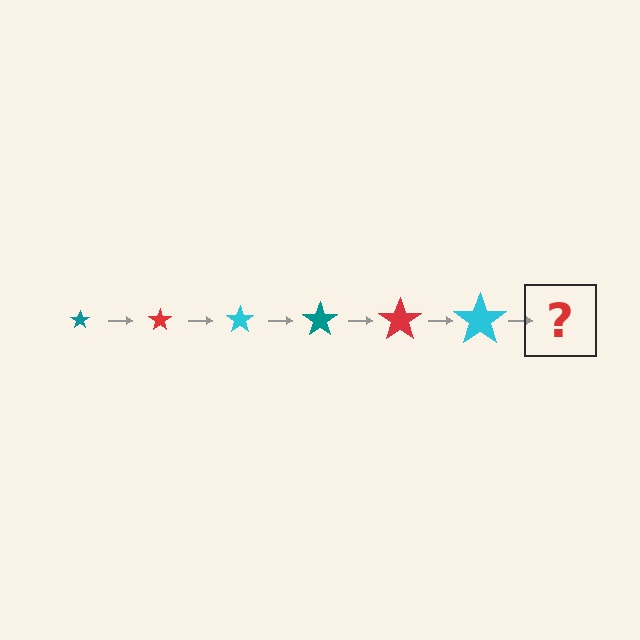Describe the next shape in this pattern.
It should be a teal star, larger than the previous one.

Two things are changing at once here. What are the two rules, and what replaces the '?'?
The two rules are that the star grows larger each step and the color cycles through teal, red, and cyan. The '?' should be a teal star, larger than the previous one.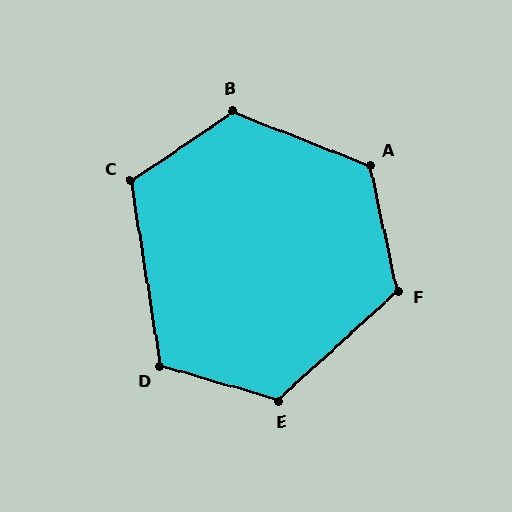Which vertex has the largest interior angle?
B, at approximately 125 degrees.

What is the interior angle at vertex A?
Approximately 123 degrees (obtuse).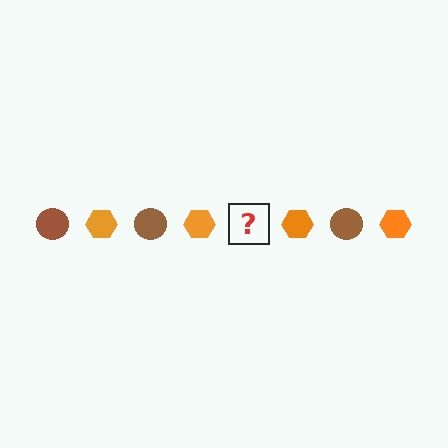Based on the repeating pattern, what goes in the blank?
The blank should be a brown circle.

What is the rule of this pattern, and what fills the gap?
The rule is that the pattern alternates between brown circle and orange hexagon. The gap should be filled with a brown circle.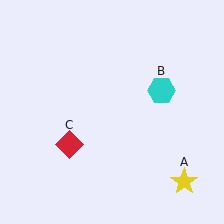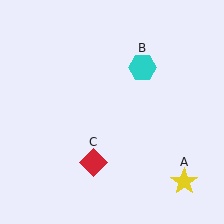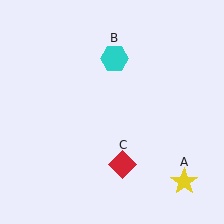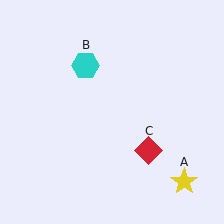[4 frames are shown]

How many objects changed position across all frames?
2 objects changed position: cyan hexagon (object B), red diamond (object C).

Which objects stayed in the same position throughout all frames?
Yellow star (object A) remained stationary.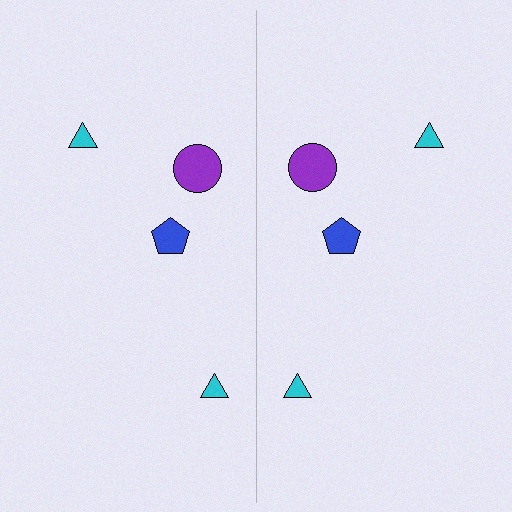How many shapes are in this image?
There are 8 shapes in this image.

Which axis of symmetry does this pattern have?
The pattern has a vertical axis of symmetry running through the center of the image.